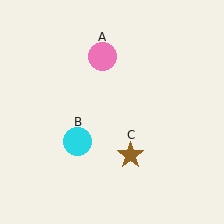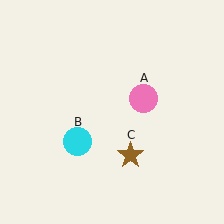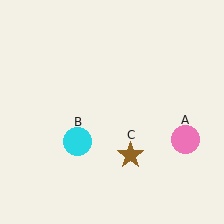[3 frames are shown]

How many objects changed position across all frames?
1 object changed position: pink circle (object A).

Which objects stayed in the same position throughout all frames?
Cyan circle (object B) and brown star (object C) remained stationary.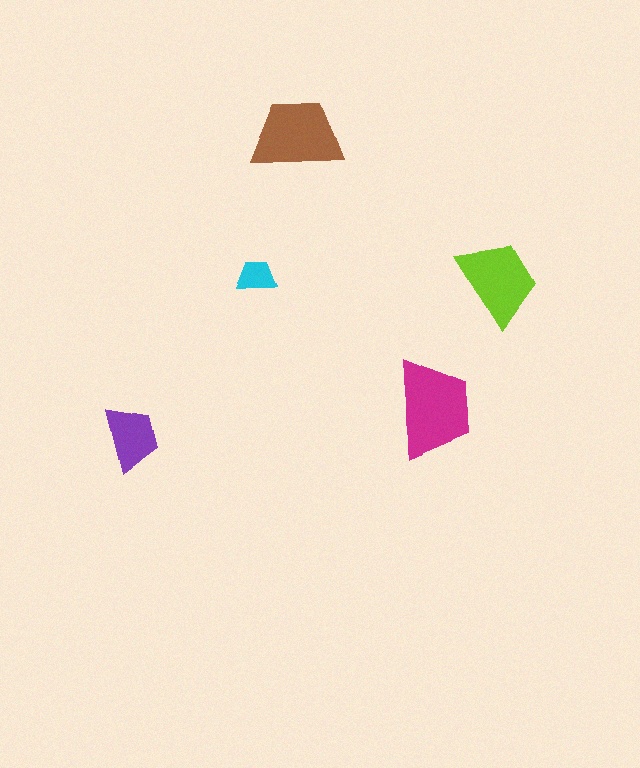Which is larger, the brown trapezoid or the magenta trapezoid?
The magenta one.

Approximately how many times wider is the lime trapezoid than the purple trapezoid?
About 1.5 times wider.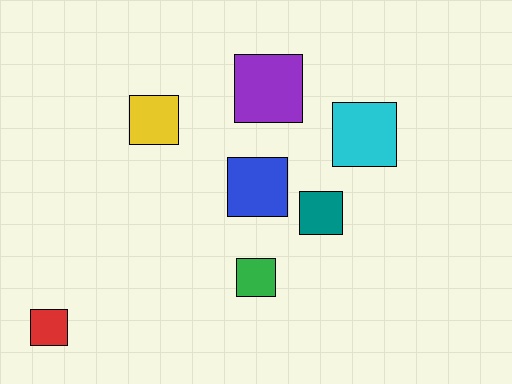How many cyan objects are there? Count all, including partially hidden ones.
There is 1 cyan object.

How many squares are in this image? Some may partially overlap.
There are 7 squares.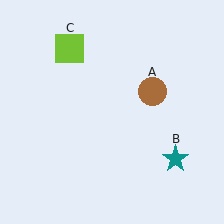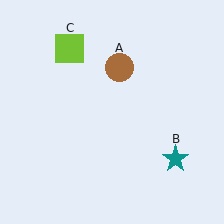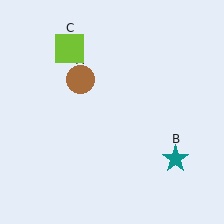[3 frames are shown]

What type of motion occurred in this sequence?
The brown circle (object A) rotated counterclockwise around the center of the scene.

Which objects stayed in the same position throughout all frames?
Teal star (object B) and lime square (object C) remained stationary.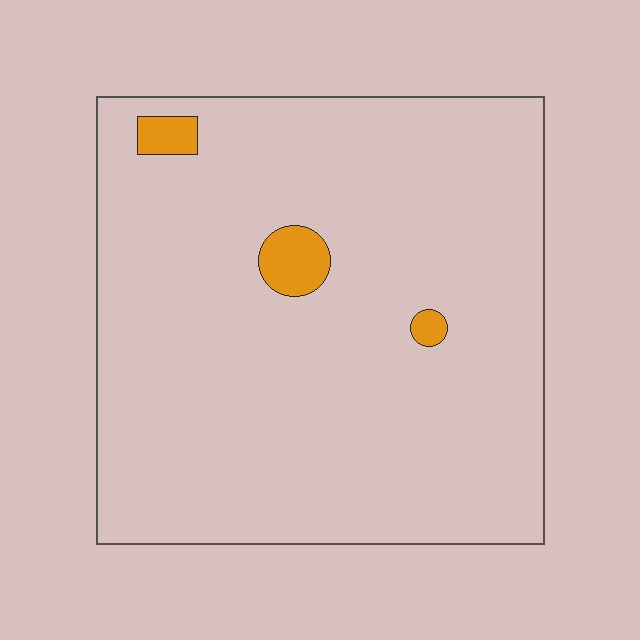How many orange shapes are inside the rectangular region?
3.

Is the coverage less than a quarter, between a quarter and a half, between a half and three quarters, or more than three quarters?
Less than a quarter.